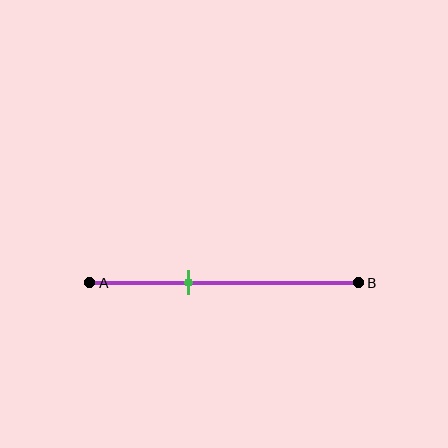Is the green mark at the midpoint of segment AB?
No, the mark is at about 35% from A, not at the 50% midpoint.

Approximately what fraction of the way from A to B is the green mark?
The green mark is approximately 35% of the way from A to B.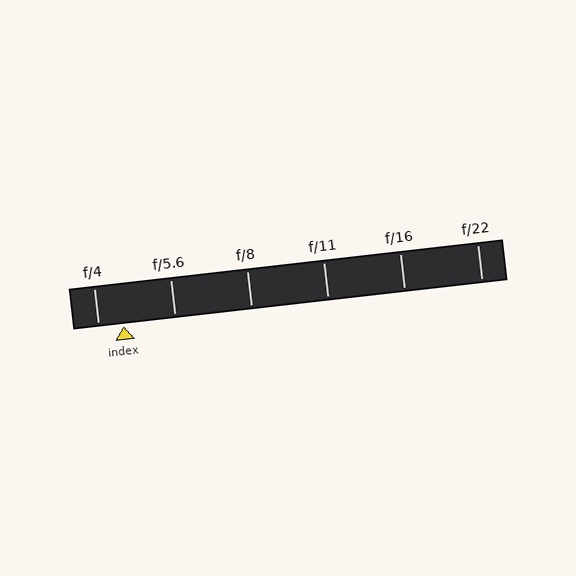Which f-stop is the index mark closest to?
The index mark is closest to f/4.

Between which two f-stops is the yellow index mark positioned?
The index mark is between f/4 and f/5.6.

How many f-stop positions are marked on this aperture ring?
There are 6 f-stop positions marked.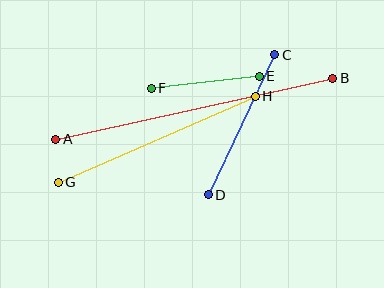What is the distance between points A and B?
The distance is approximately 283 pixels.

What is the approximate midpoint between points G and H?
The midpoint is at approximately (157, 139) pixels.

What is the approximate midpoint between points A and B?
The midpoint is at approximately (194, 109) pixels.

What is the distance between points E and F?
The distance is approximately 109 pixels.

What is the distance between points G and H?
The distance is approximately 215 pixels.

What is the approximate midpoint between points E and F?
The midpoint is at approximately (205, 82) pixels.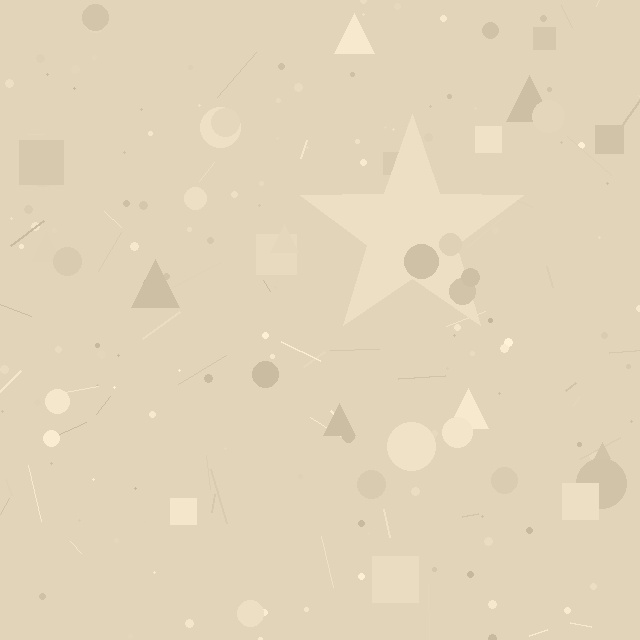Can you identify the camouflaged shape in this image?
The camouflaged shape is a star.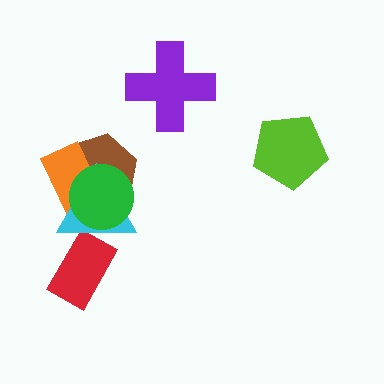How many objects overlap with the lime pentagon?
0 objects overlap with the lime pentagon.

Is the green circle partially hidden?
No, no other shape covers it.